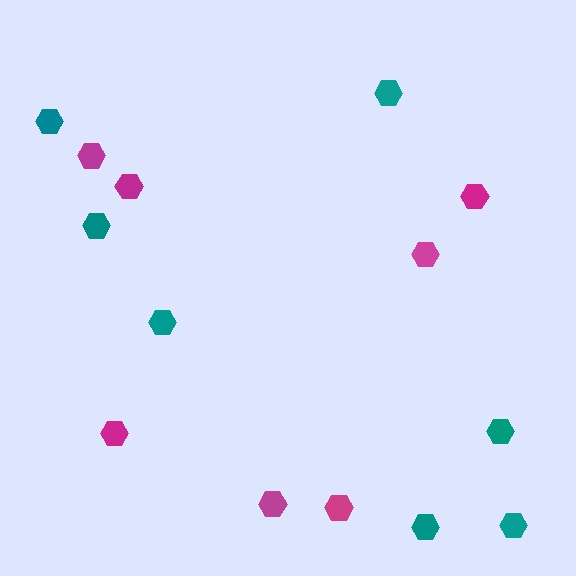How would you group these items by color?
There are 2 groups: one group of magenta hexagons (7) and one group of teal hexagons (7).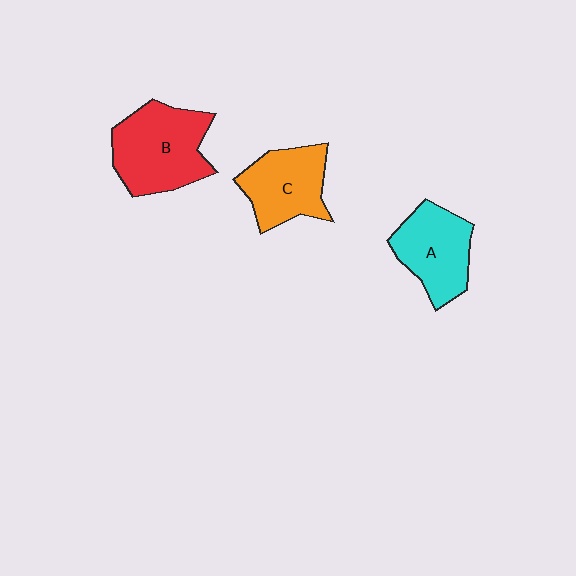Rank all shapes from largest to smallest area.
From largest to smallest: B (red), A (cyan), C (orange).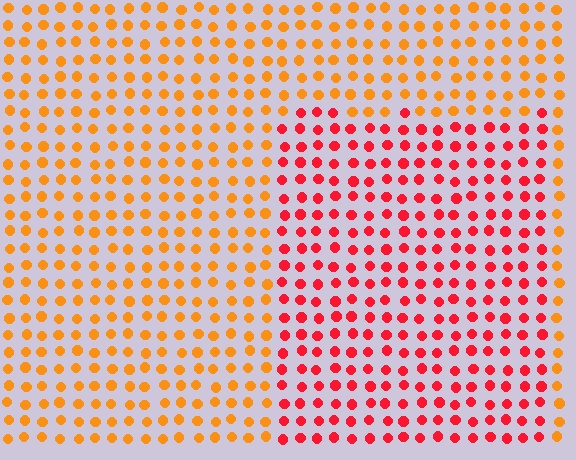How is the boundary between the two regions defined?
The boundary is defined purely by a slight shift in hue (about 40 degrees). Spacing, size, and orientation are identical on both sides.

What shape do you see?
I see a rectangle.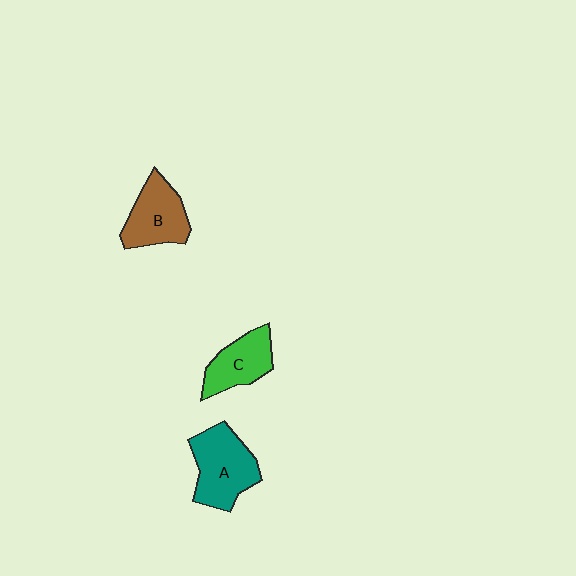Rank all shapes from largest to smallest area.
From largest to smallest: A (teal), B (brown), C (green).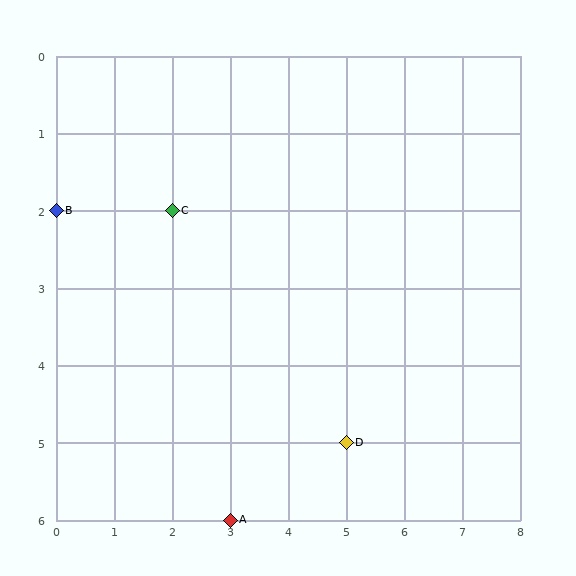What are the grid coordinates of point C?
Point C is at grid coordinates (2, 2).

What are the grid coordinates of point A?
Point A is at grid coordinates (3, 6).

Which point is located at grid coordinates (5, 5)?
Point D is at (5, 5).